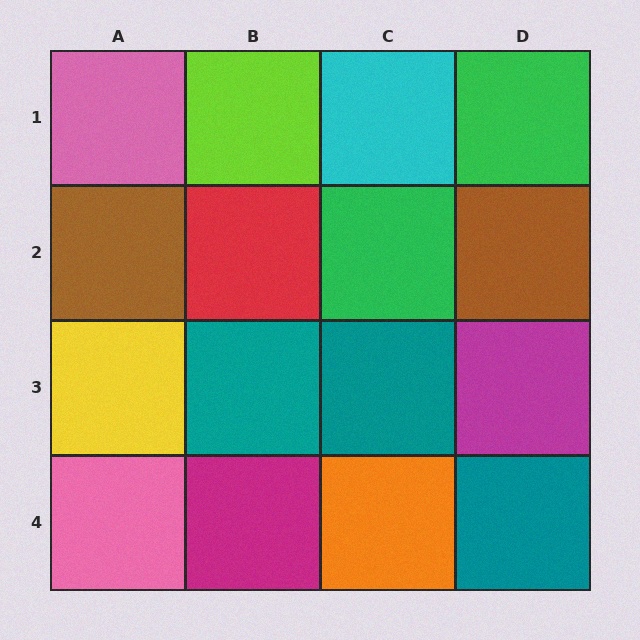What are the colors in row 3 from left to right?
Yellow, teal, teal, magenta.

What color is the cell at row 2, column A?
Brown.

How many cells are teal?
3 cells are teal.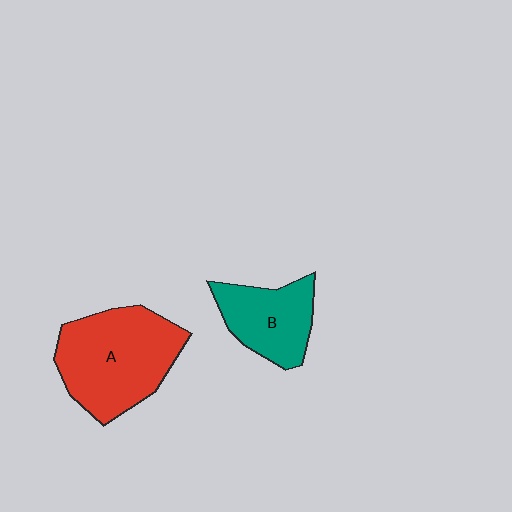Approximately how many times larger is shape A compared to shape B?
Approximately 1.6 times.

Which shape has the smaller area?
Shape B (teal).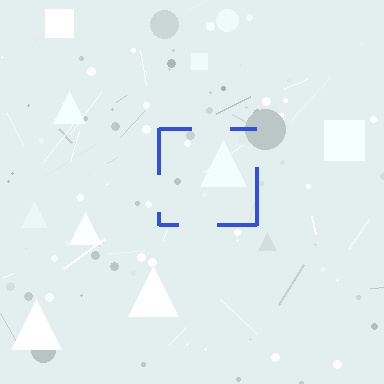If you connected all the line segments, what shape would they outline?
They would outline a square.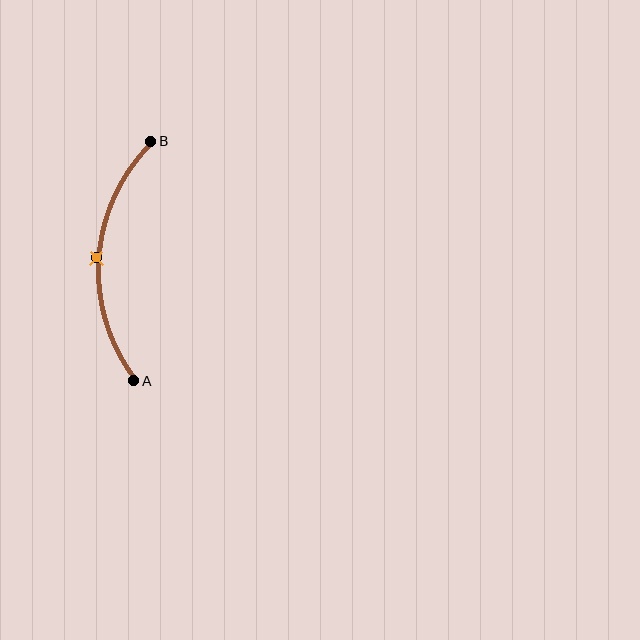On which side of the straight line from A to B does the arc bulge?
The arc bulges to the left of the straight line connecting A and B.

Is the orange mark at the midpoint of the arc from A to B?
Yes. The orange mark lies on the arc at equal arc-length from both A and B — it is the arc midpoint.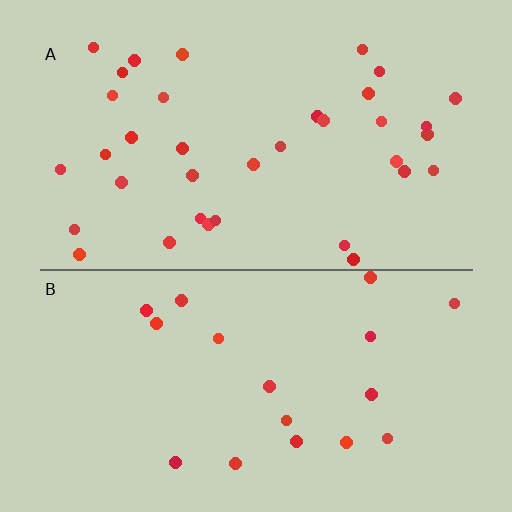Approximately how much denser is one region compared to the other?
Approximately 2.0× — region A over region B.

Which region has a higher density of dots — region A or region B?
A (the top).